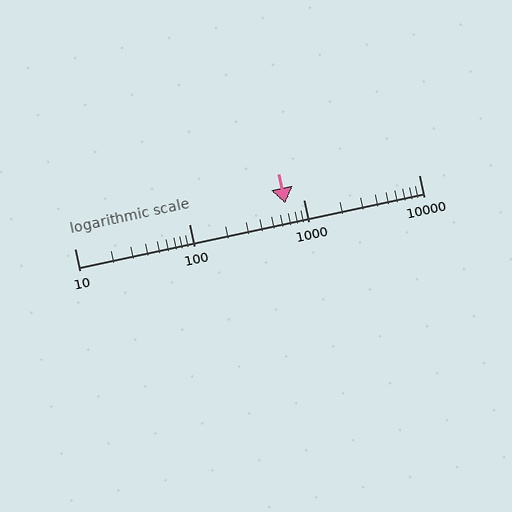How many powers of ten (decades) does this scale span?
The scale spans 3 decades, from 10 to 10000.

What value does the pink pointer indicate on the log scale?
The pointer indicates approximately 690.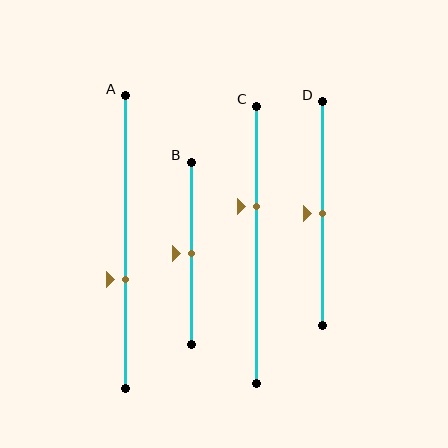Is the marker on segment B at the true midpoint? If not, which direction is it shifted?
Yes, the marker on segment B is at the true midpoint.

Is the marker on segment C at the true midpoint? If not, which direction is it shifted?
No, the marker on segment C is shifted upward by about 14% of the segment length.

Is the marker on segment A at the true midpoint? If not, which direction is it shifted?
No, the marker on segment A is shifted downward by about 13% of the segment length.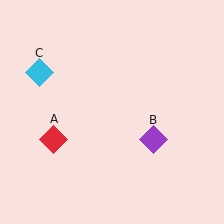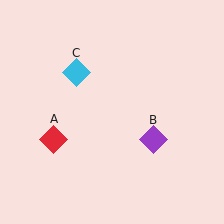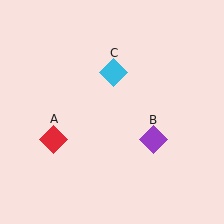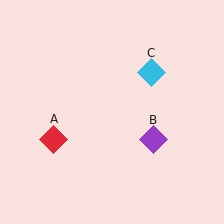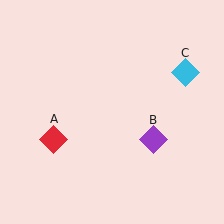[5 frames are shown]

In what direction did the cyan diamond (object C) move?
The cyan diamond (object C) moved right.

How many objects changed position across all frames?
1 object changed position: cyan diamond (object C).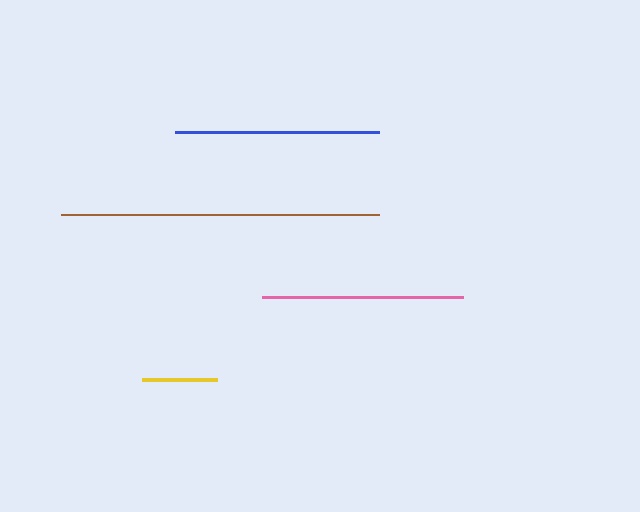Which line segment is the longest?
The brown line is the longest at approximately 318 pixels.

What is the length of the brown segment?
The brown segment is approximately 318 pixels long.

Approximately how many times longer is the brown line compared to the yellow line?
The brown line is approximately 4.2 times the length of the yellow line.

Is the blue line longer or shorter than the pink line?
The blue line is longer than the pink line.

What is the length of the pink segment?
The pink segment is approximately 200 pixels long.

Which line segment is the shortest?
The yellow line is the shortest at approximately 75 pixels.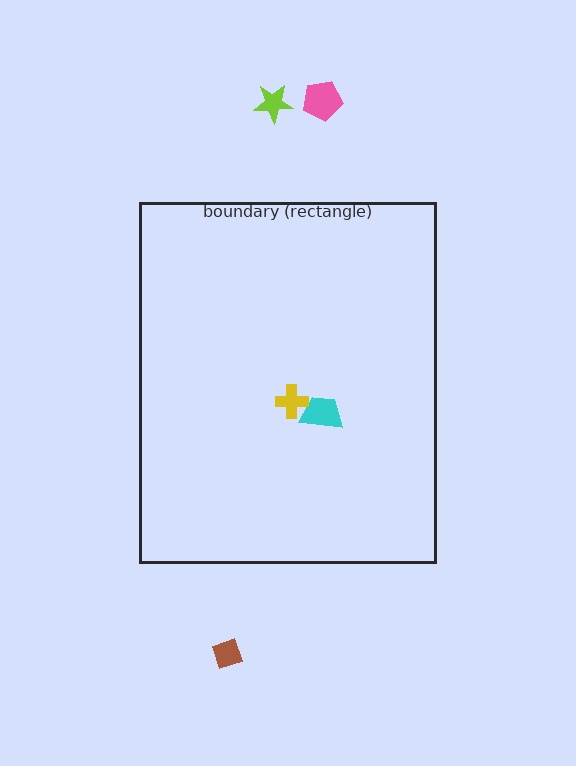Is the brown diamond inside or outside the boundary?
Outside.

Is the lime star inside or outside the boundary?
Outside.